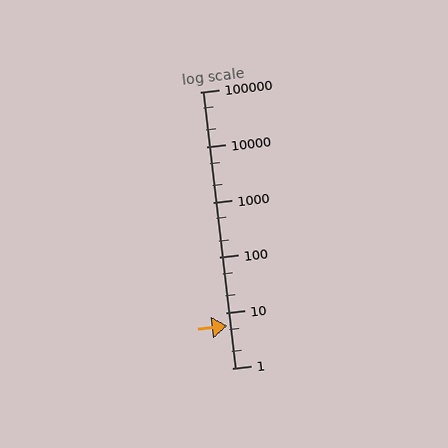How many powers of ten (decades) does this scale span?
The scale spans 5 decades, from 1 to 100000.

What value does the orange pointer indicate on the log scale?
The pointer indicates approximately 5.7.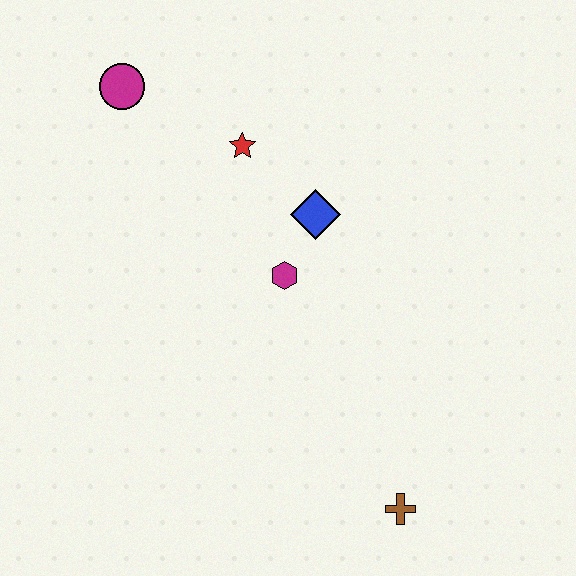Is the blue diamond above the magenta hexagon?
Yes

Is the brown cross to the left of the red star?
No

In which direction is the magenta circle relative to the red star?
The magenta circle is to the left of the red star.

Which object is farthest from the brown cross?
The magenta circle is farthest from the brown cross.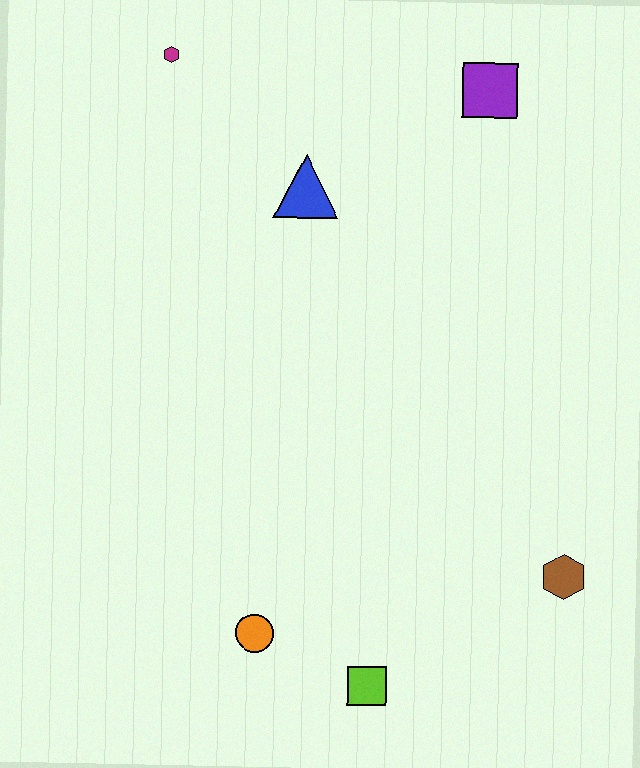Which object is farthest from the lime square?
The magenta hexagon is farthest from the lime square.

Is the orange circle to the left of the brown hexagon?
Yes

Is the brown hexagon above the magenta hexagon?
No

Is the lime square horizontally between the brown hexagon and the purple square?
No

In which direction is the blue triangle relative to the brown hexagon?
The blue triangle is above the brown hexagon.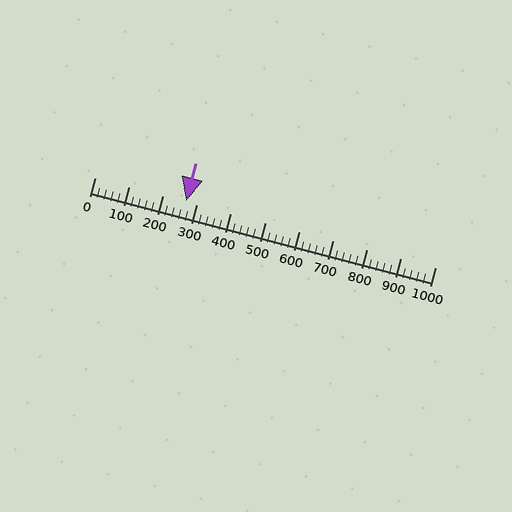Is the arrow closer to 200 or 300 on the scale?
The arrow is closer to 300.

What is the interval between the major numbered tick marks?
The major tick marks are spaced 100 units apart.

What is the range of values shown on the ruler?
The ruler shows values from 0 to 1000.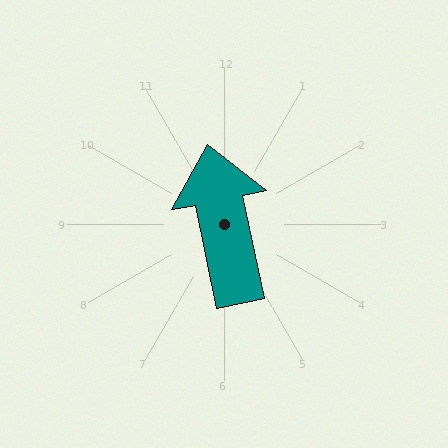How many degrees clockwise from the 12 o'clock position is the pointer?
Approximately 348 degrees.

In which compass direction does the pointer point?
North.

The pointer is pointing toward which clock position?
Roughly 12 o'clock.